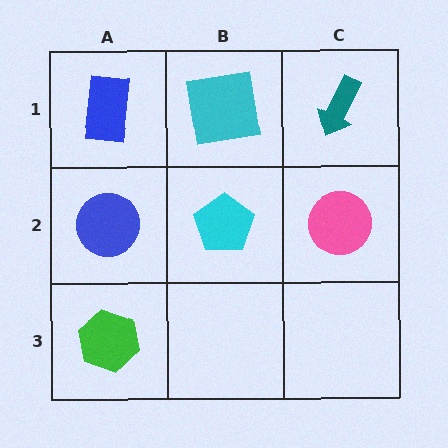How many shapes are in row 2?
3 shapes.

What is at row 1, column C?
A teal arrow.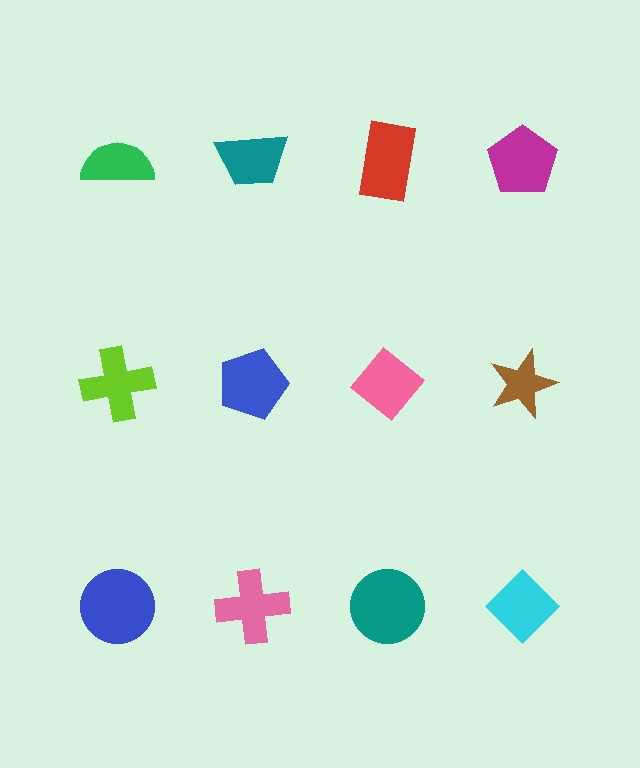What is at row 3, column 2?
A pink cross.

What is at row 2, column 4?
A brown star.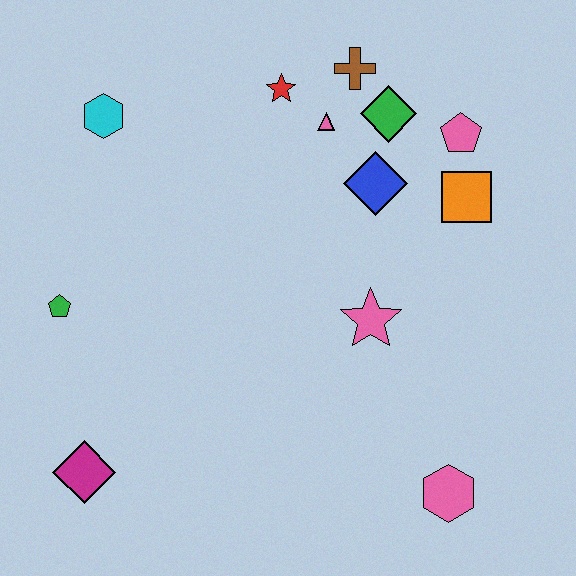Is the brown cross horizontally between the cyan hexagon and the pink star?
Yes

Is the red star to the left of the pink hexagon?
Yes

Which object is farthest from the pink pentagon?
The magenta diamond is farthest from the pink pentagon.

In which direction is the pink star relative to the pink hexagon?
The pink star is above the pink hexagon.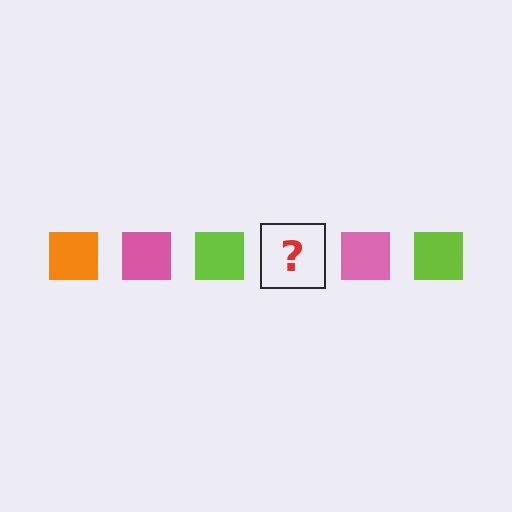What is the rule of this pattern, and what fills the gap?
The rule is that the pattern cycles through orange, pink, lime squares. The gap should be filled with an orange square.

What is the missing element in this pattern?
The missing element is an orange square.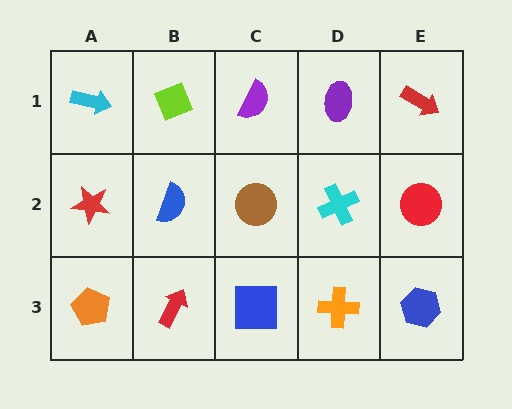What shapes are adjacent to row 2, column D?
A purple ellipse (row 1, column D), an orange cross (row 3, column D), a brown circle (row 2, column C), a red circle (row 2, column E).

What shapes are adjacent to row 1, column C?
A brown circle (row 2, column C), a lime diamond (row 1, column B), a purple ellipse (row 1, column D).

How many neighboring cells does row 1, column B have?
3.